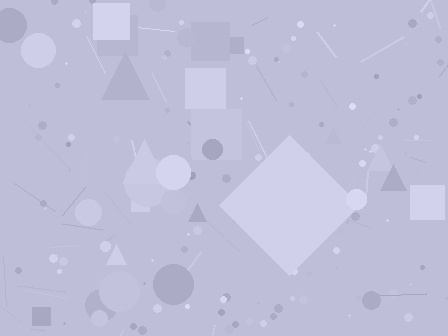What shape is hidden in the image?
A diamond is hidden in the image.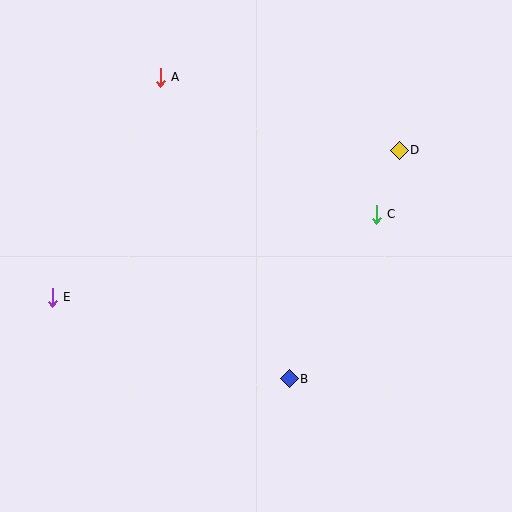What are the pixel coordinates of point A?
Point A is at (160, 77).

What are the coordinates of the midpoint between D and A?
The midpoint between D and A is at (280, 114).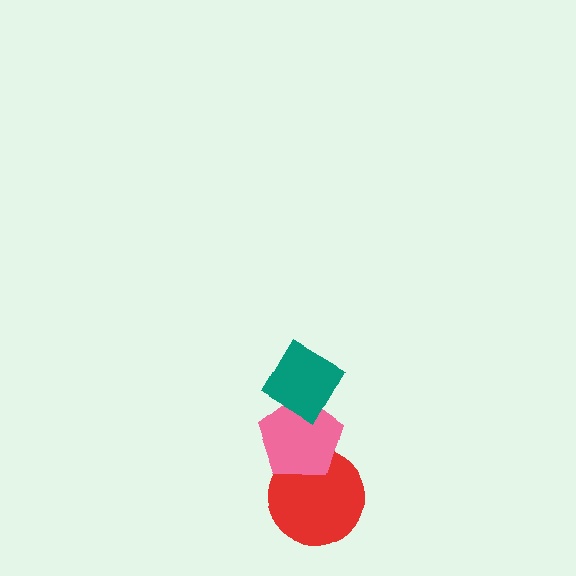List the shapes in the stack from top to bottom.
From top to bottom: the teal diamond, the pink pentagon, the red circle.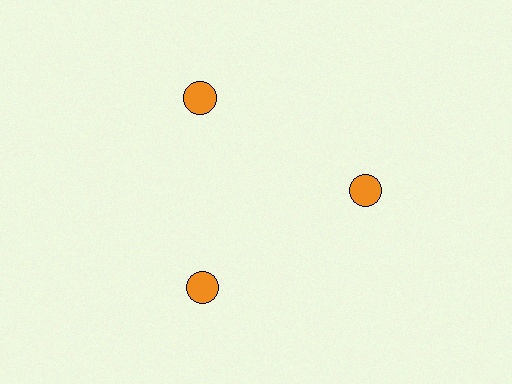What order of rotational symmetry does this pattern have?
This pattern has 3-fold rotational symmetry.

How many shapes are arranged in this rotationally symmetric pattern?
There are 3 shapes, arranged in 3 groups of 1.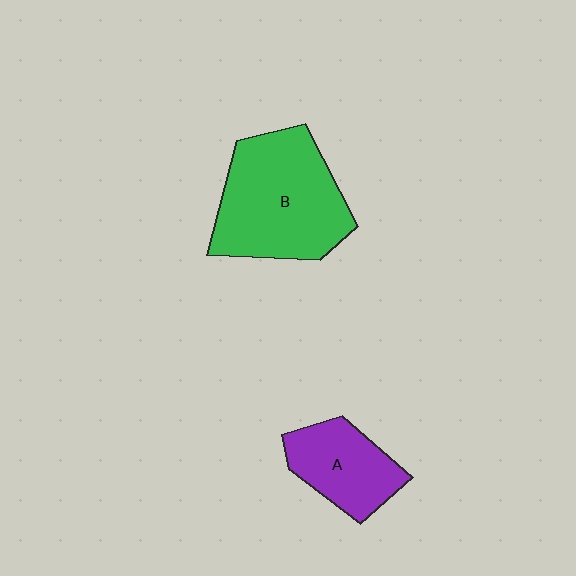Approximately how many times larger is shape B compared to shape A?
Approximately 1.8 times.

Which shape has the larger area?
Shape B (green).